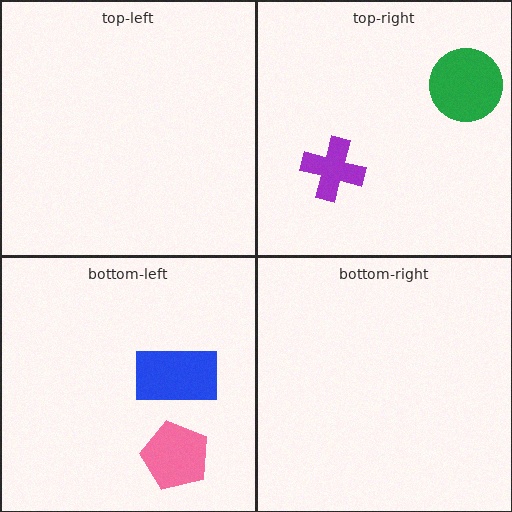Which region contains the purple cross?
The top-right region.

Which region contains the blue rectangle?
The bottom-left region.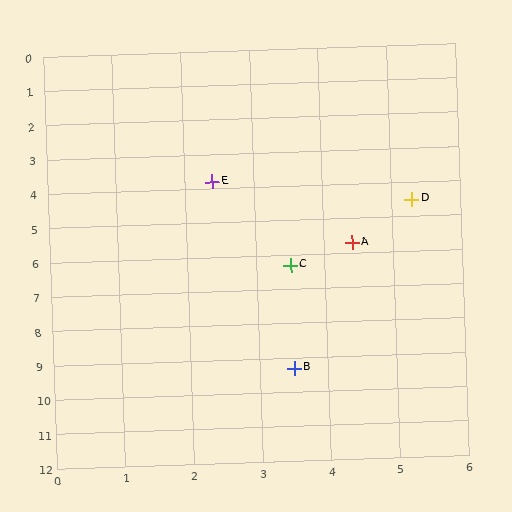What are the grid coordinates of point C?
Point C is at approximately (3.5, 6.3).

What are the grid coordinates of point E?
Point E is at approximately (2.4, 3.8).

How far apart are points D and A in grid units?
Points D and A are about 1.5 grid units apart.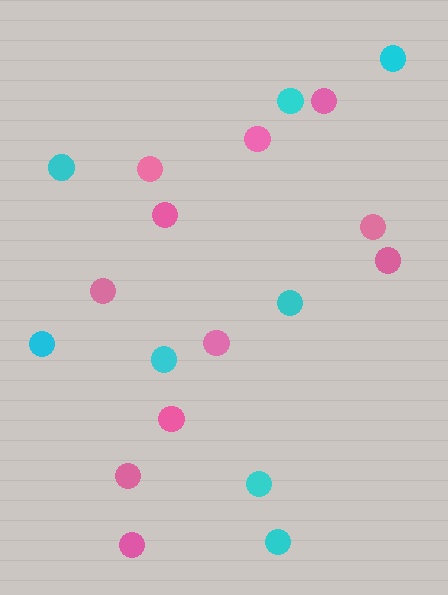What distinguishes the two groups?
There are 2 groups: one group of cyan circles (8) and one group of pink circles (11).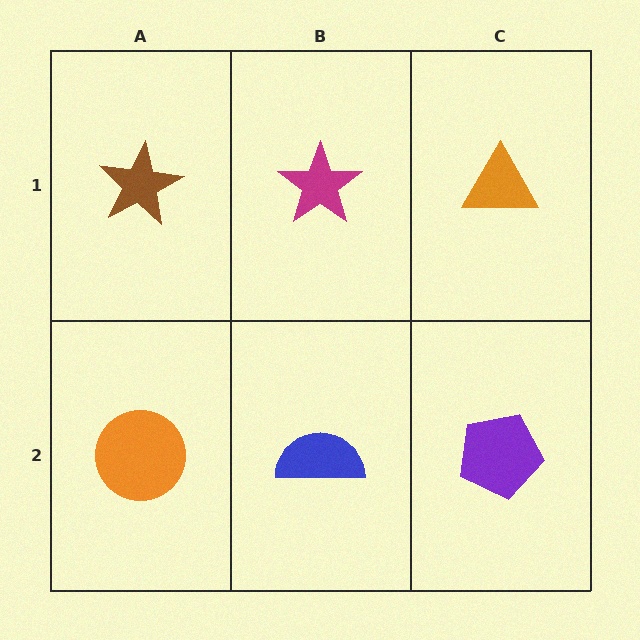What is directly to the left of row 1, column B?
A brown star.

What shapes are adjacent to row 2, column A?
A brown star (row 1, column A), a blue semicircle (row 2, column B).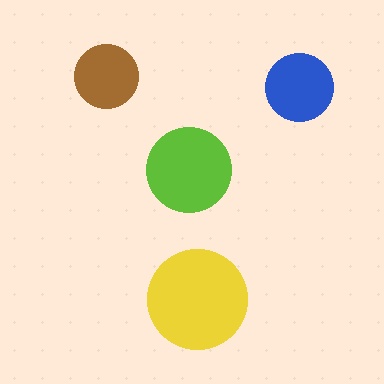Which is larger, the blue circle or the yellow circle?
The yellow one.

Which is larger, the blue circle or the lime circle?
The lime one.